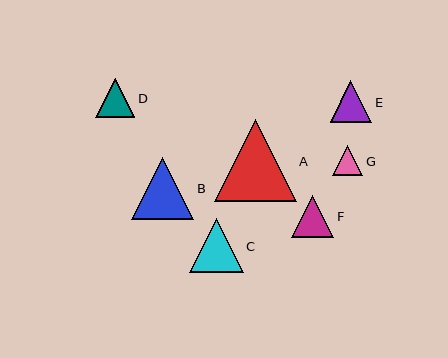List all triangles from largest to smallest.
From largest to smallest: A, B, C, F, E, D, G.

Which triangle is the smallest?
Triangle G is the smallest with a size of approximately 30 pixels.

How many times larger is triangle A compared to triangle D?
Triangle A is approximately 2.1 times the size of triangle D.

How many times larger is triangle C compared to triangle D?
Triangle C is approximately 1.4 times the size of triangle D.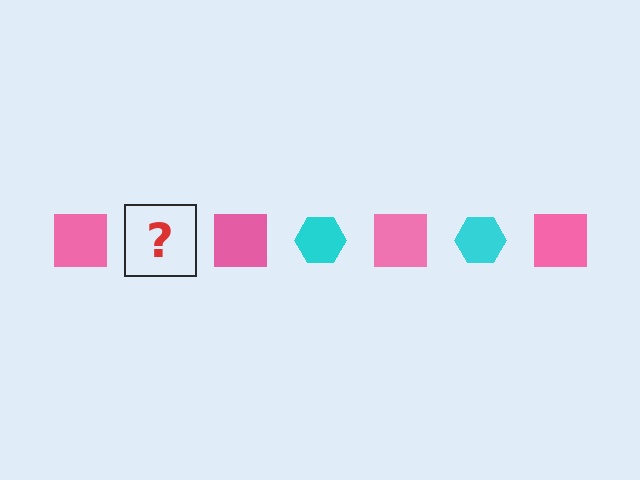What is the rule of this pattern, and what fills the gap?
The rule is that the pattern alternates between pink square and cyan hexagon. The gap should be filled with a cyan hexagon.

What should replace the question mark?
The question mark should be replaced with a cyan hexagon.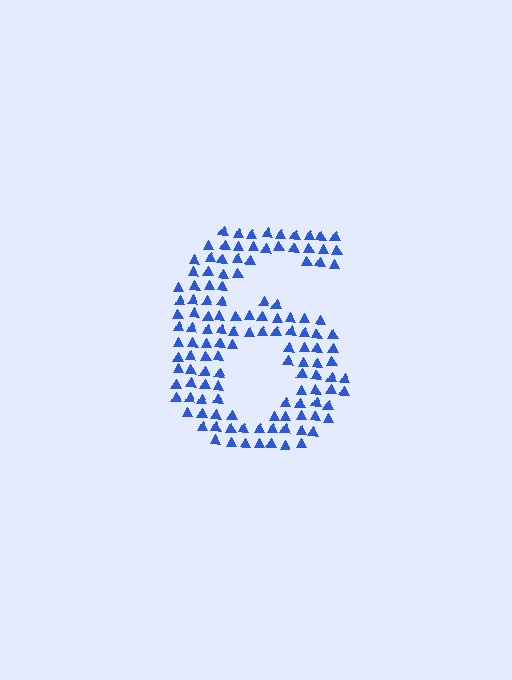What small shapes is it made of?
It is made of small triangles.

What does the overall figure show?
The overall figure shows the digit 6.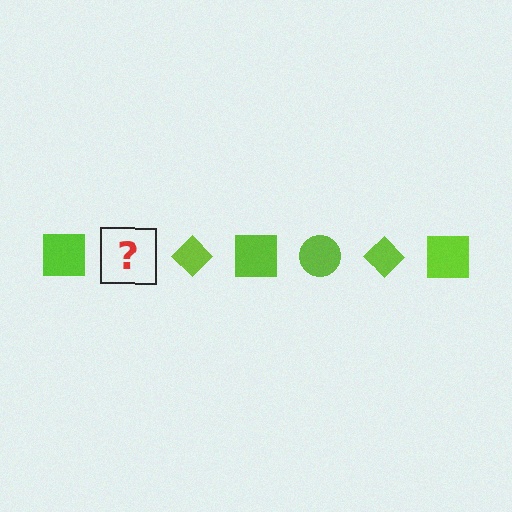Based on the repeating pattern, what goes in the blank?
The blank should be a lime circle.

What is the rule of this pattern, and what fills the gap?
The rule is that the pattern cycles through square, circle, diamond shapes in lime. The gap should be filled with a lime circle.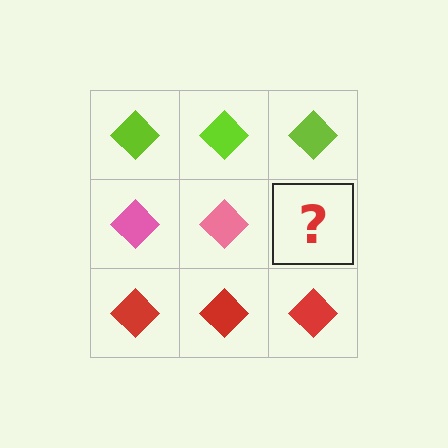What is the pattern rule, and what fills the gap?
The rule is that each row has a consistent color. The gap should be filled with a pink diamond.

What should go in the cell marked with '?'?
The missing cell should contain a pink diamond.